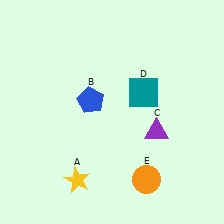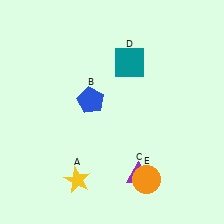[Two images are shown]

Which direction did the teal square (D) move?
The teal square (D) moved up.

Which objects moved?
The objects that moved are: the purple triangle (C), the teal square (D).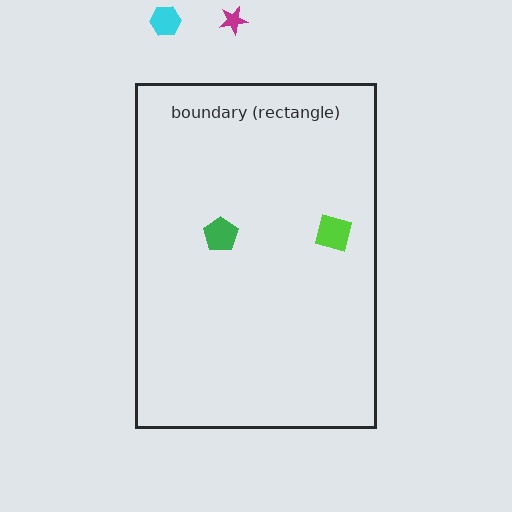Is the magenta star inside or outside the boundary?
Outside.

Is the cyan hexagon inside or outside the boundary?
Outside.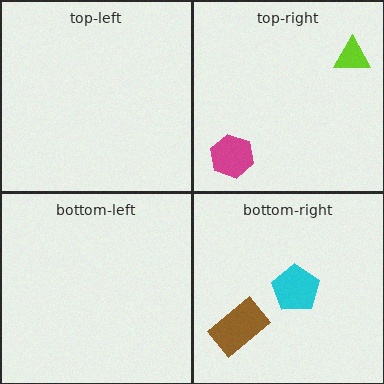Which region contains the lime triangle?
The top-right region.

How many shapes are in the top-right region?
2.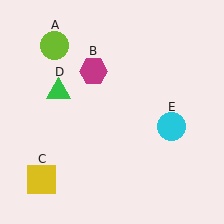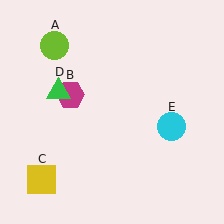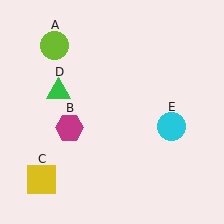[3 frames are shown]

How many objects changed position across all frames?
1 object changed position: magenta hexagon (object B).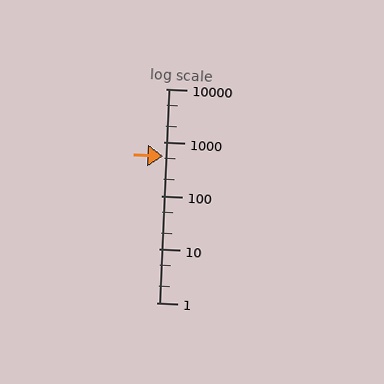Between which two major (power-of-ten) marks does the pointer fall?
The pointer is between 100 and 1000.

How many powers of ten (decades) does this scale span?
The scale spans 4 decades, from 1 to 10000.